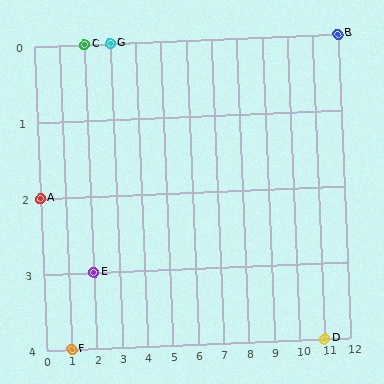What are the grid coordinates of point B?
Point B is at grid coordinates (12, 0).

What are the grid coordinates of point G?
Point G is at grid coordinates (3, 0).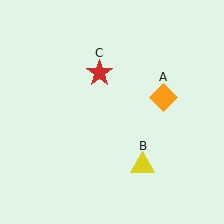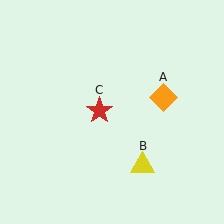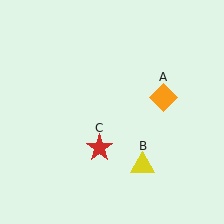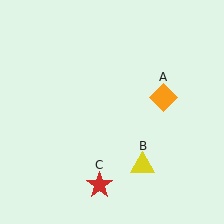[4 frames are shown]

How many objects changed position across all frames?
1 object changed position: red star (object C).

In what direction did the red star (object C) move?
The red star (object C) moved down.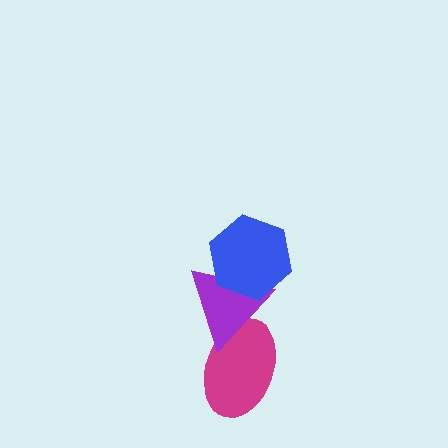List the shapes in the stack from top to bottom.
From top to bottom: the blue hexagon, the purple triangle, the magenta ellipse.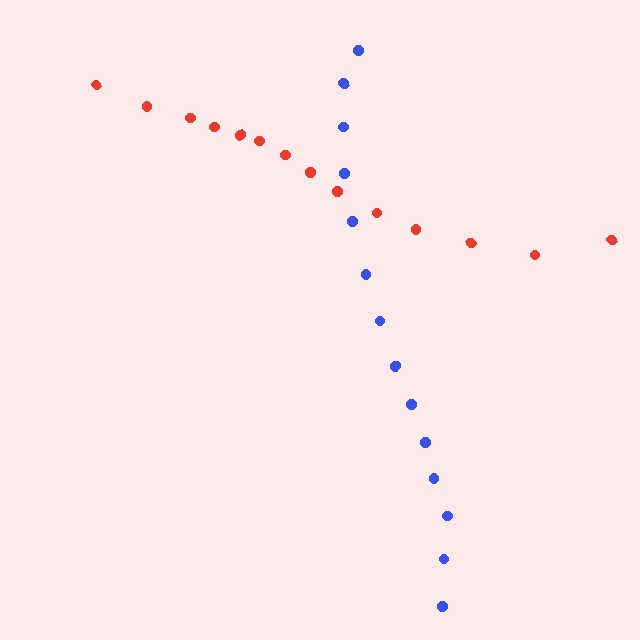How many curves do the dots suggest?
There are 2 distinct paths.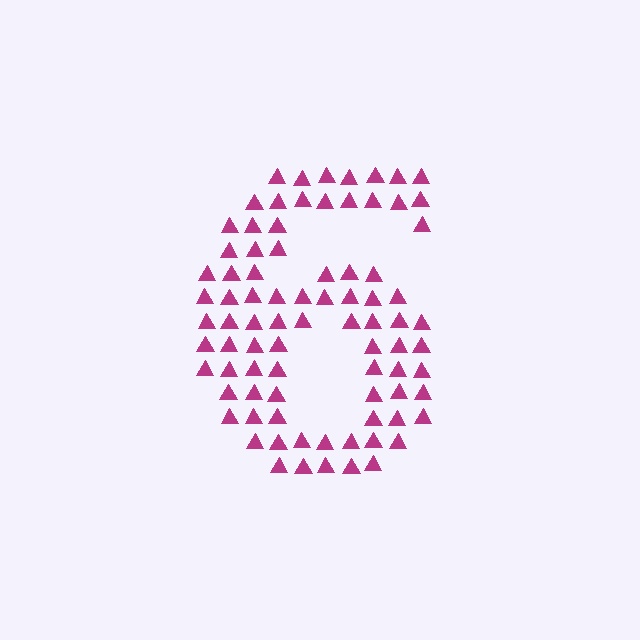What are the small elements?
The small elements are triangles.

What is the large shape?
The large shape is the digit 6.